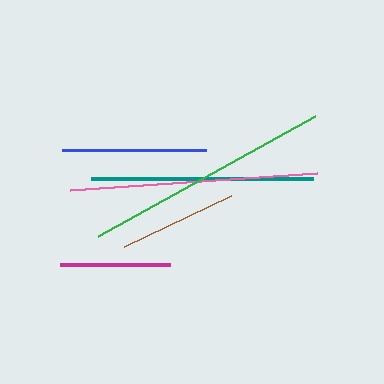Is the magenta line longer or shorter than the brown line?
The brown line is longer than the magenta line.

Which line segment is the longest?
The pink line is the longest at approximately 248 pixels.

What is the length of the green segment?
The green segment is approximately 248 pixels long.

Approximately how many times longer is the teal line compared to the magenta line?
The teal line is approximately 2.0 times the length of the magenta line.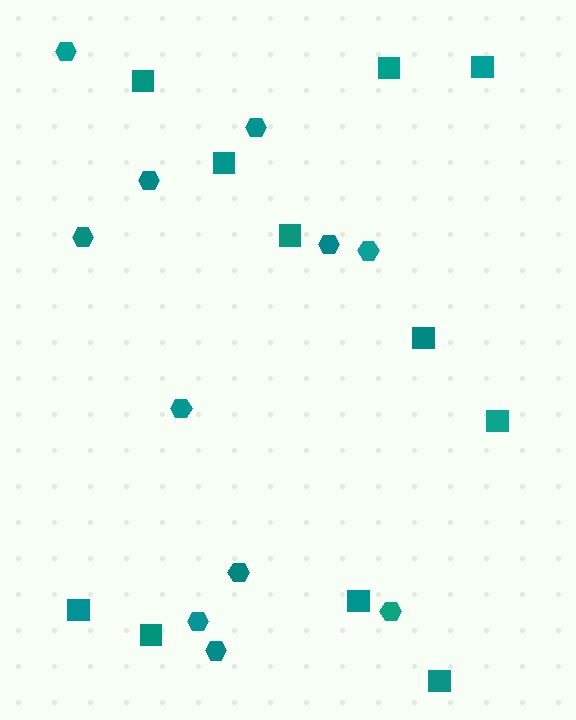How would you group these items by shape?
There are 2 groups: one group of hexagons (11) and one group of squares (11).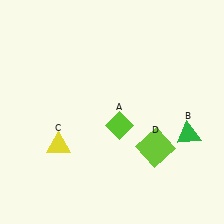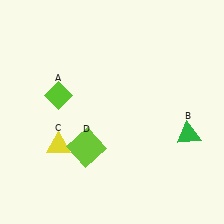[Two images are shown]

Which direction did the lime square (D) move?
The lime square (D) moved left.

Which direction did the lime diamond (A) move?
The lime diamond (A) moved left.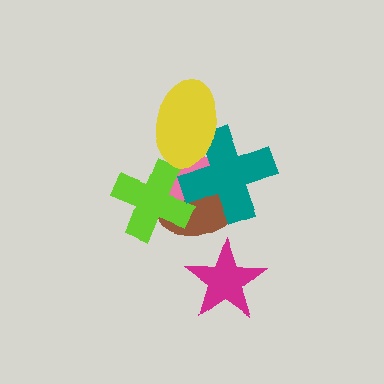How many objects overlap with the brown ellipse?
3 objects overlap with the brown ellipse.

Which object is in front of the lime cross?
The teal cross is in front of the lime cross.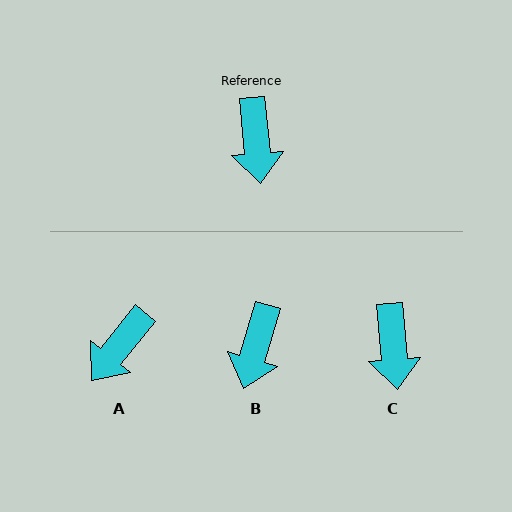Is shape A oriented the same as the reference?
No, it is off by about 44 degrees.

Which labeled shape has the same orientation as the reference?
C.